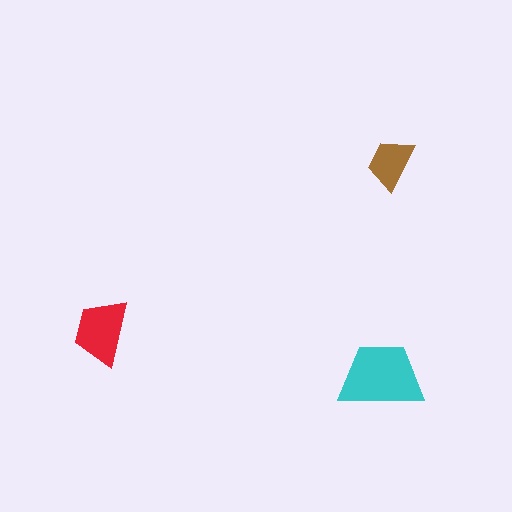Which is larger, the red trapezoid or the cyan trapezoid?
The cyan one.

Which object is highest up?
The brown trapezoid is topmost.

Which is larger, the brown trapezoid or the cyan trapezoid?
The cyan one.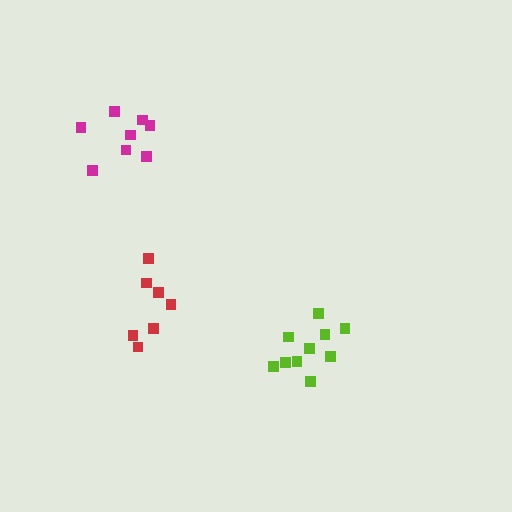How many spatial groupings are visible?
There are 3 spatial groupings.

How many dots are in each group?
Group 1: 7 dots, Group 2: 10 dots, Group 3: 8 dots (25 total).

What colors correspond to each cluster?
The clusters are colored: red, lime, magenta.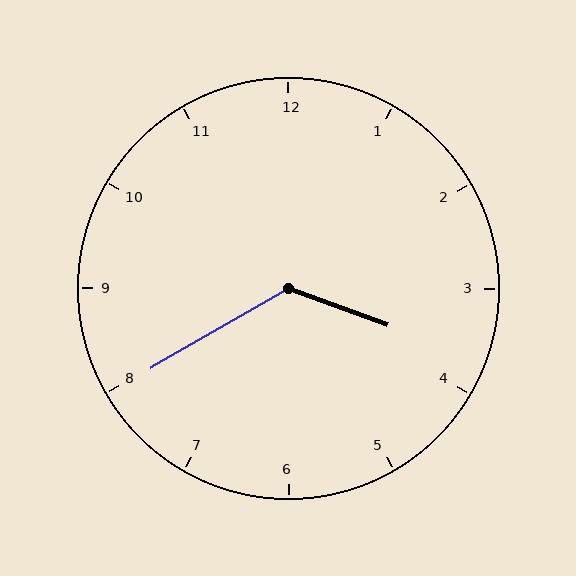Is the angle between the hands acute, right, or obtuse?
It is obtuse.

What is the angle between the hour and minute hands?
Approximately 130 degrees.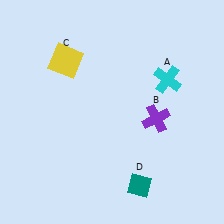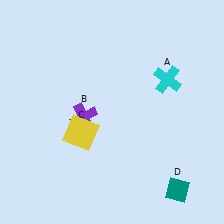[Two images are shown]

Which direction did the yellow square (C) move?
The yellow square (C) moved down.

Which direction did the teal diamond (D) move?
The teal diamond (D) moved right.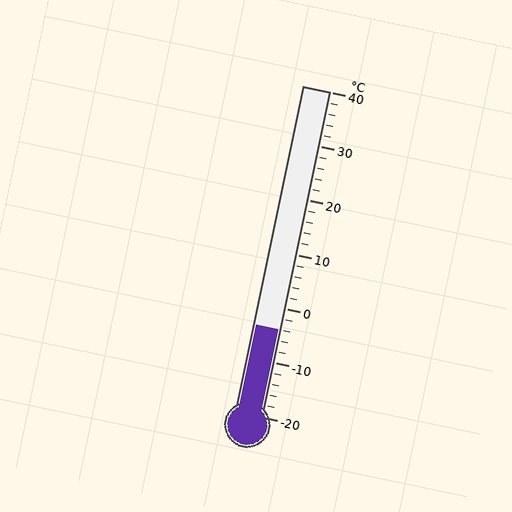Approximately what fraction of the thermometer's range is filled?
The thermometer is filled to approximately 25% of its range.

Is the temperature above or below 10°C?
The temperature is below 10°C.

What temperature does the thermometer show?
The thermometer shows approximately -4°C.